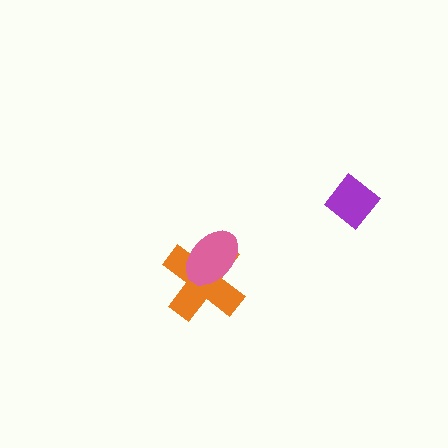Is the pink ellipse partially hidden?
No, no other shape covers it.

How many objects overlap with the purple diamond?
0 objects overlap with the purple diamond.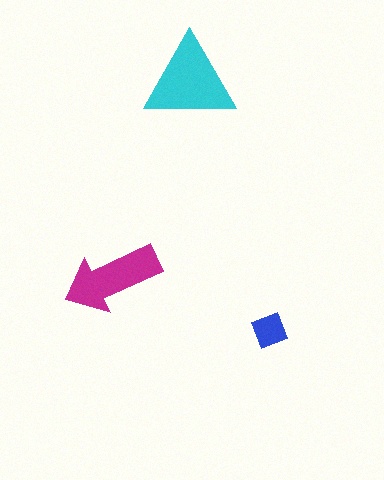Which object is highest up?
The cyan triangle is topmost.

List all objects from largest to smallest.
The cyan triangle, the magenta arrow, the blue diamond.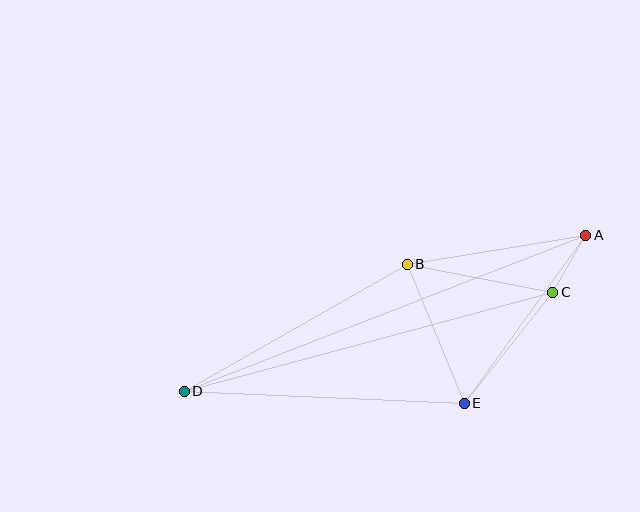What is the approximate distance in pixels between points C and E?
The distance between C and E is approximately 142 pixels.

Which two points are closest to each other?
Points A and C are closest to each other.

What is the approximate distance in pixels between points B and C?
The distance between B and C is approximately 148 pixels.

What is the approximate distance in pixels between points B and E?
The distance between B and E is approximately 150 pixels.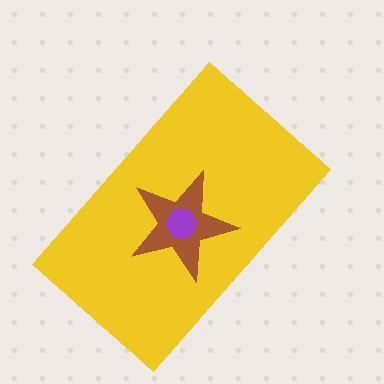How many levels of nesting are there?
3.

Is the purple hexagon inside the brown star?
Yes.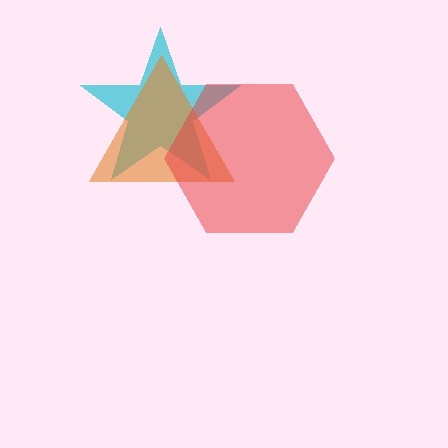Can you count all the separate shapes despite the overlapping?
Yes, there are 3 separate shapes.